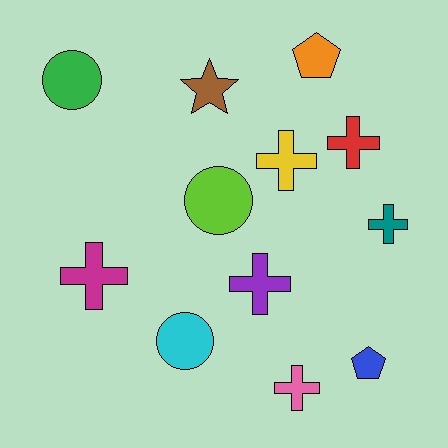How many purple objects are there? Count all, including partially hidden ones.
There is 1 purple object.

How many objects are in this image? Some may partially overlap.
There are 12 objects.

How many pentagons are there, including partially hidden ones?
There are 2 pentagons.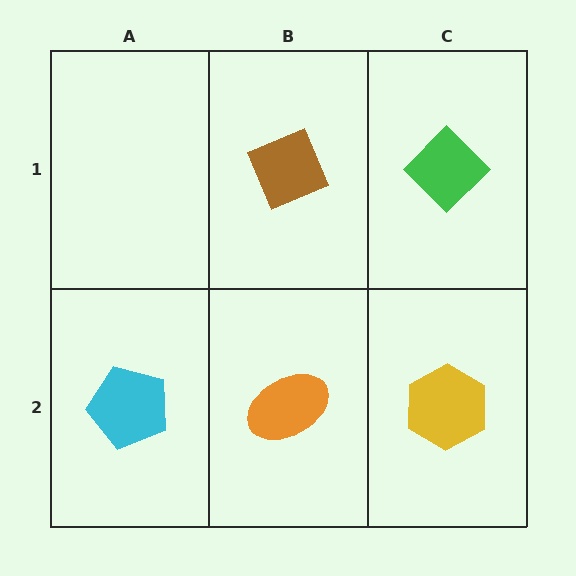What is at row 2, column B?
An orange ellipse.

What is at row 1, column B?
A brown diamond.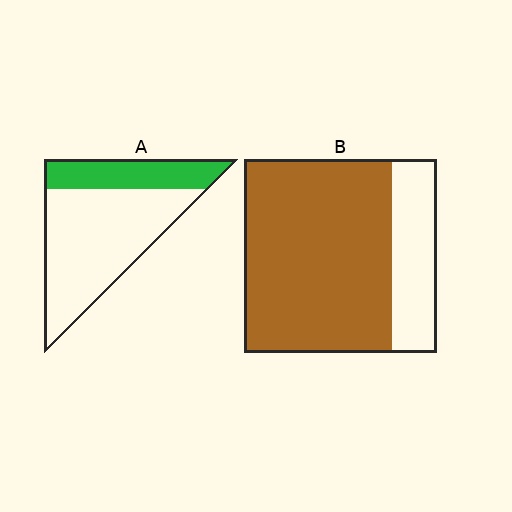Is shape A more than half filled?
No.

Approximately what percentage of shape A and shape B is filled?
A is approximately 30% and B is approximately 75%.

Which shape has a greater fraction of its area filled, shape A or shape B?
Shape B.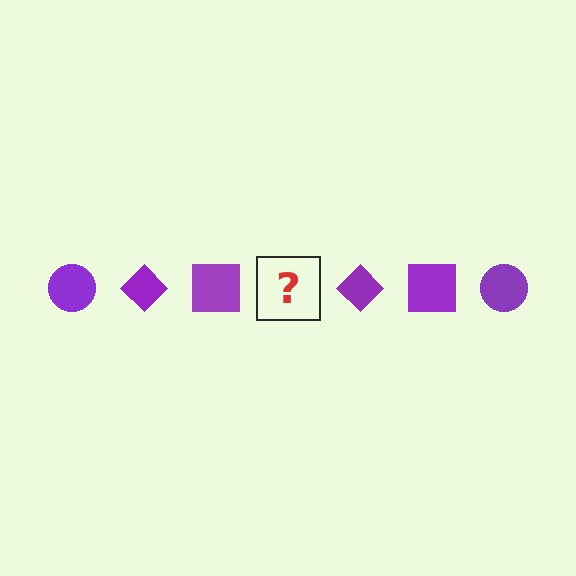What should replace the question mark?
The question mark should be replaced with a purple circle.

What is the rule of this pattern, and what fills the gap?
The rule is that the pattern cycles through circle, diamond, square shapes in purple. The gap should be filled with a purple circle.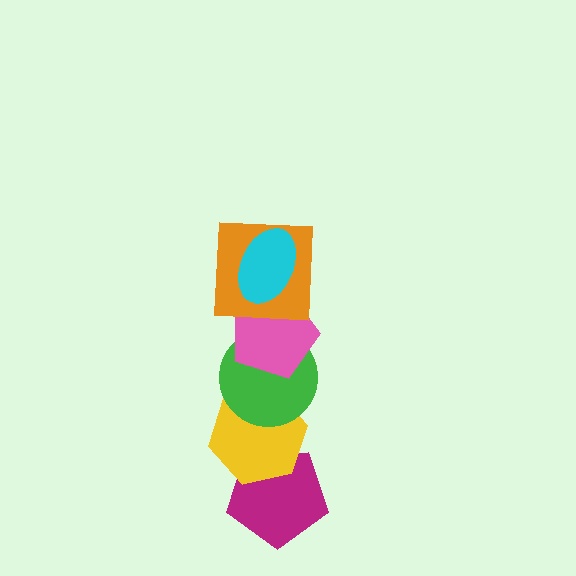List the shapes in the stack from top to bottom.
From top to bottom: the cyan ellipse, the orange square, the pink pentagon, the green circle, the yellow hexagon, the magenta pentagon.